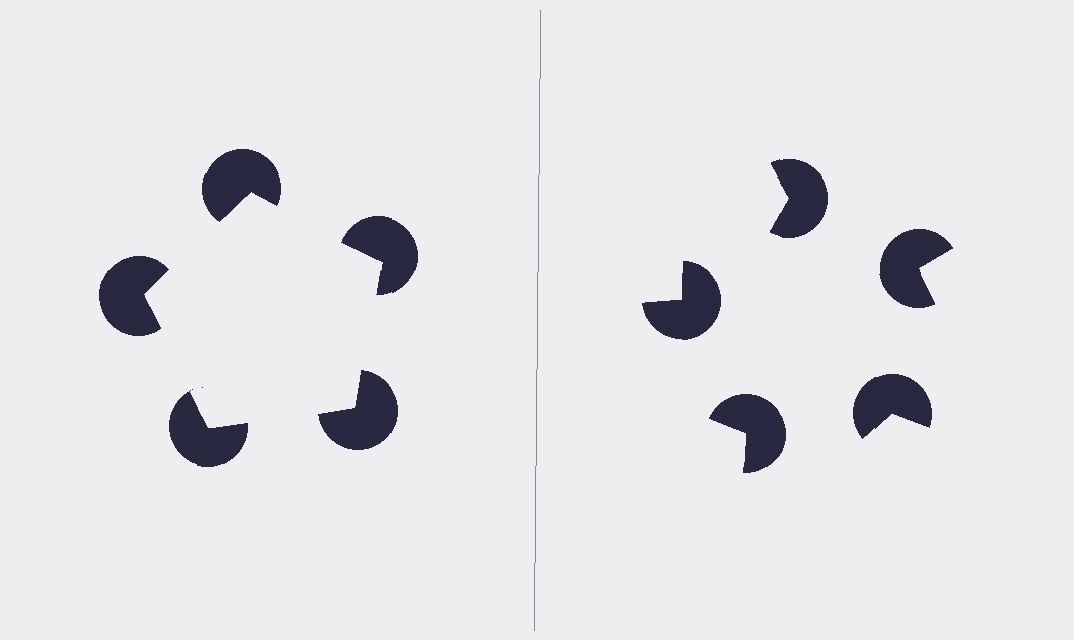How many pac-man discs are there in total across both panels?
10 — 5 on each side.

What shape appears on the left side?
An illusory pentagon.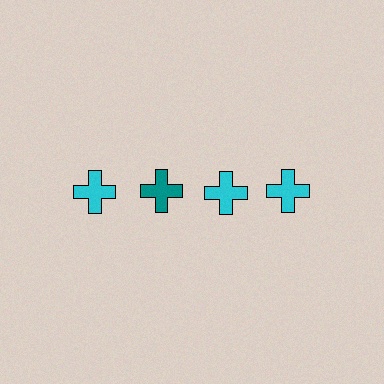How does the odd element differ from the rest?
It has a different color: teal instead of cyan.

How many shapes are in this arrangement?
There are 4 shapes arranged in a grid pattern.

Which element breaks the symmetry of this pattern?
The teal cross in the top row, second from left column breaks the symmetry. All other shapes are cyan crosses.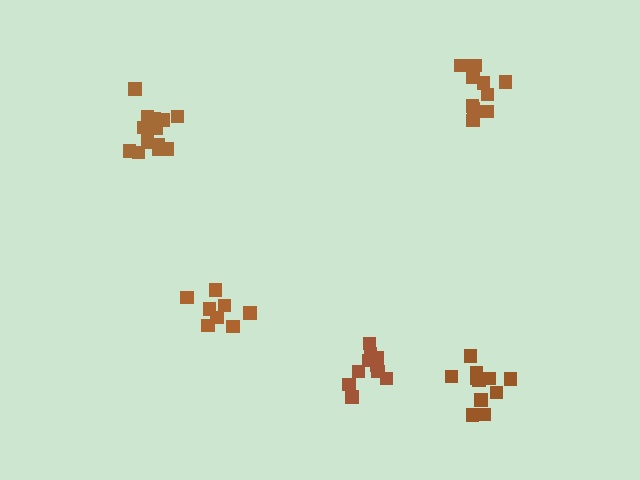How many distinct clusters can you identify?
There are 5 distinct clusters.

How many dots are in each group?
Group 1: 9 dots, Group 2: 14 dots, Group 3: 11 dots, Group 4: 12 dots, Group 5: 10 dots (56 total).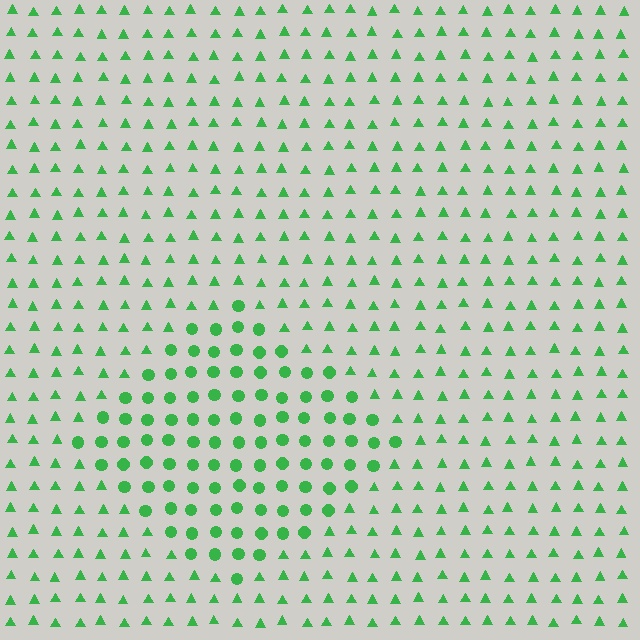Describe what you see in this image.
The image is filled with small green elements arranged in a uniform grid. A diamond-shaped region contains circles, while the surrounding area contains triangles. The boundary is defined purely by the change in element shape.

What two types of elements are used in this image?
The image uses circles inside the diamond region and triangles outside it.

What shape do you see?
I see a diamond.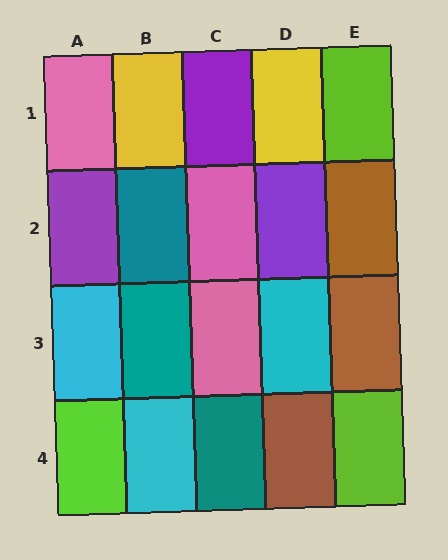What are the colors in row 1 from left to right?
Pink, yellow, purple, yellow, lime.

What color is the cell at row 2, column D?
Purple.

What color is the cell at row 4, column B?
Cyan.